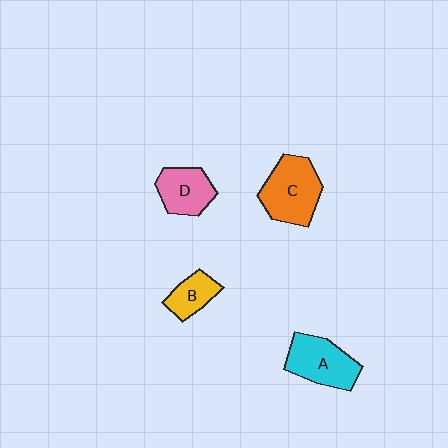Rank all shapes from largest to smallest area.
From largest to smallest: C (orange), A (cyan), D (pink), B (yellow).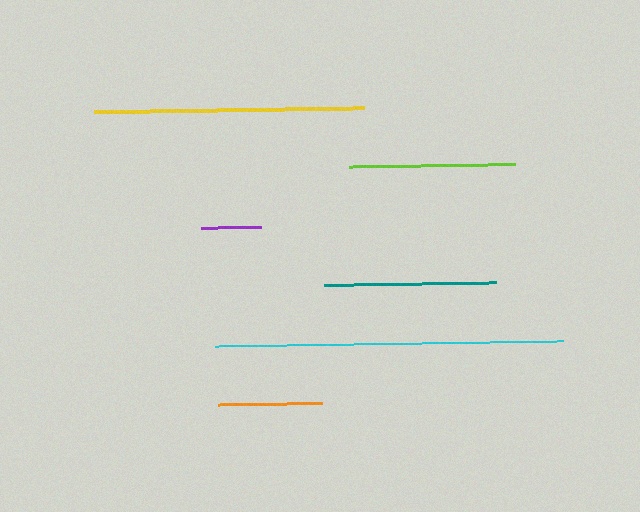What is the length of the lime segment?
The lime segment is approximately 166 pixels long.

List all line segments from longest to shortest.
From longest to shortest: cyan, yellow, teal, lime, orange, purple.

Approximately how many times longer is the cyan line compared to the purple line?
The cyan line is approximately 5.7 times the length of the purple line.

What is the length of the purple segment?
The purple segment is approximately 61 pixels long.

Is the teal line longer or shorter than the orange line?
The teal line is longer than the orange line.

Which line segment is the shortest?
The purple line is the shortest at approximately 61 pixels.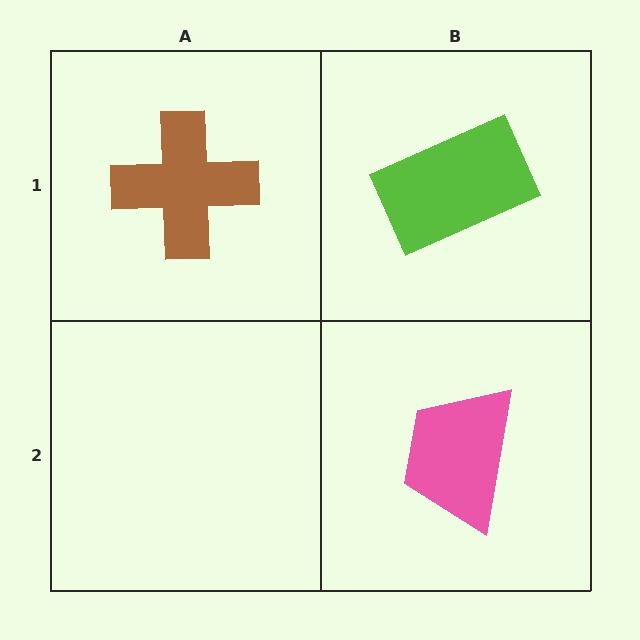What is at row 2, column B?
A pink trapezoid.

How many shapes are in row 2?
1 shape.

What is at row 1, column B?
A lime rectangle.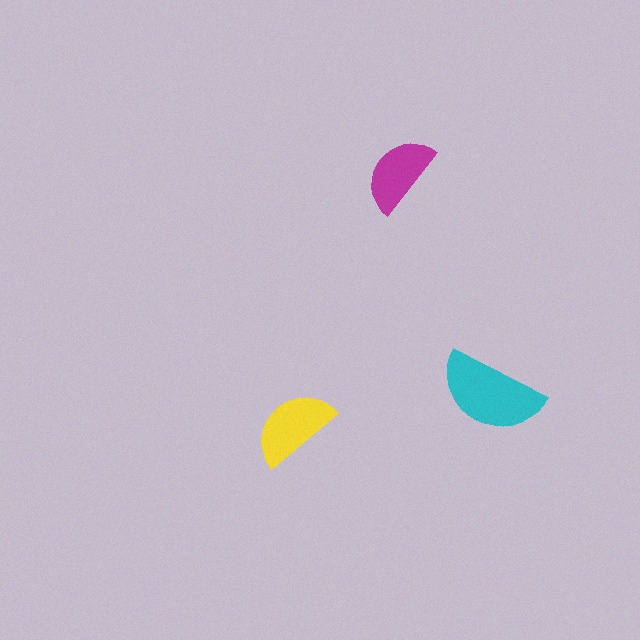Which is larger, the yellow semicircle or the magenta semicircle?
The yellow one.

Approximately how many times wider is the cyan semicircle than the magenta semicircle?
About 1.5 times wider.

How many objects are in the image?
There are 3 objects in the image.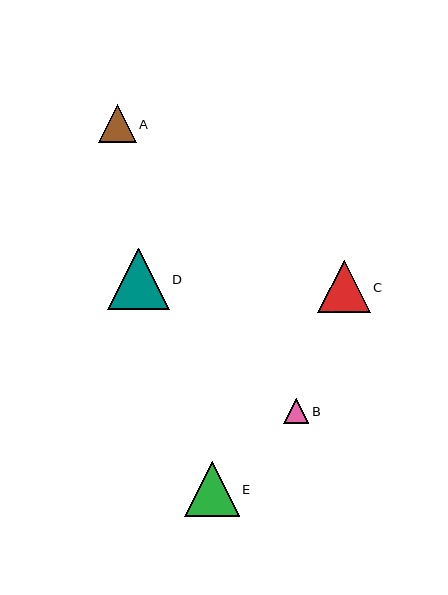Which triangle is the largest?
Triangle D is the largest with a size of approximately 61 pixels.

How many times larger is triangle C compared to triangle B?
Triangle C is approximately 2.1 times the size of triangle B.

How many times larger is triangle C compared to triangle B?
Triangle C is approximately 2.1 times the size of triangle B.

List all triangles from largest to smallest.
From largest to smallest: D, E, C, A, B.